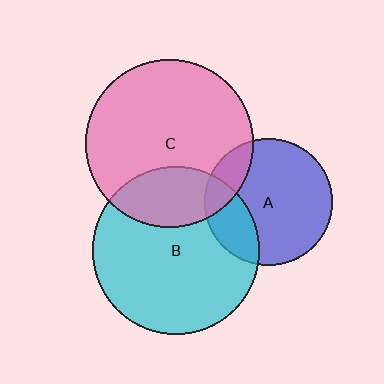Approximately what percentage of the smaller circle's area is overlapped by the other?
Approximately 15%.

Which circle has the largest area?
Circle C (pink).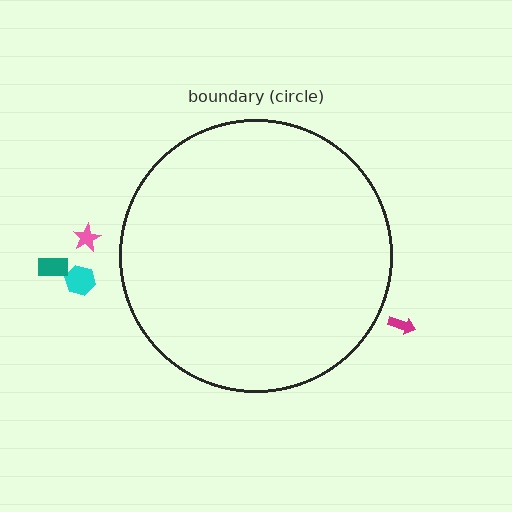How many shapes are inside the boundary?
0 inside, 4 outside.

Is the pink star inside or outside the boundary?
Outside.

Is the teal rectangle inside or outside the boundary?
Outside.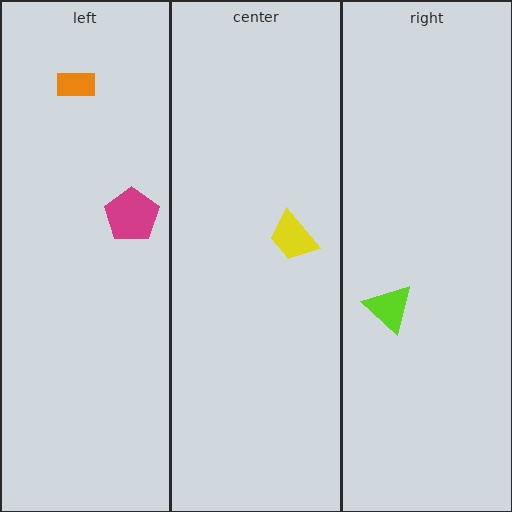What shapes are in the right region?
The lime triangle.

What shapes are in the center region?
The yellow trapezoid.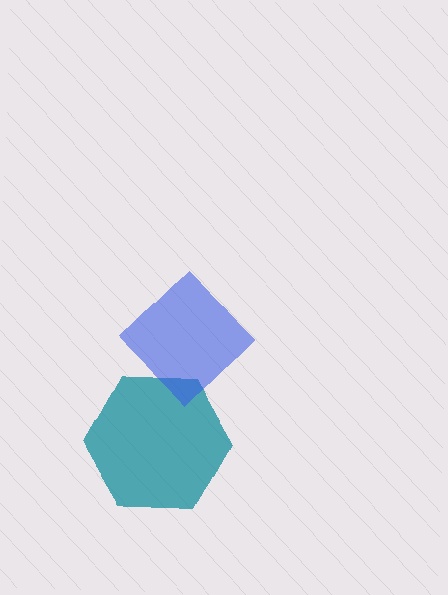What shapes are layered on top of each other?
The layered shapes are: a teal hexagon, a blue diamond.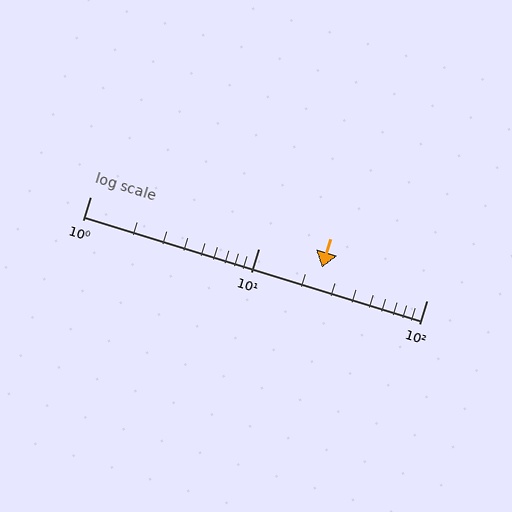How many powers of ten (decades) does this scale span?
The scale spans 2 decades, from 1 to 100.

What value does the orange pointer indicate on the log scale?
The pointer indicates approximately 24.